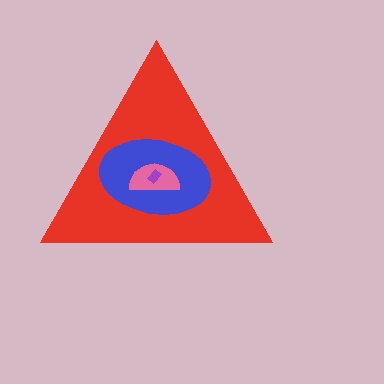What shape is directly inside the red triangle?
The blue ellipse.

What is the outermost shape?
The red triangle.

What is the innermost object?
The purple rectangle.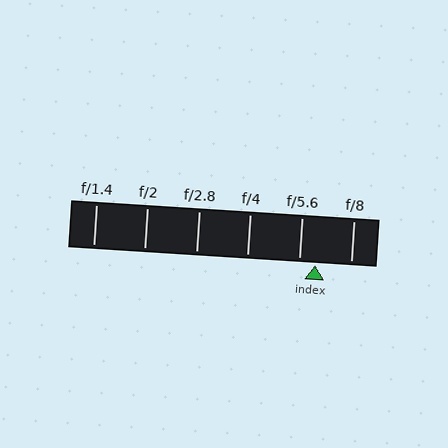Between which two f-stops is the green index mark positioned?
The index mark is between f/5.6 and f/8.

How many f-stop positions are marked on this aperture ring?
There are 6 f-stop positions marked.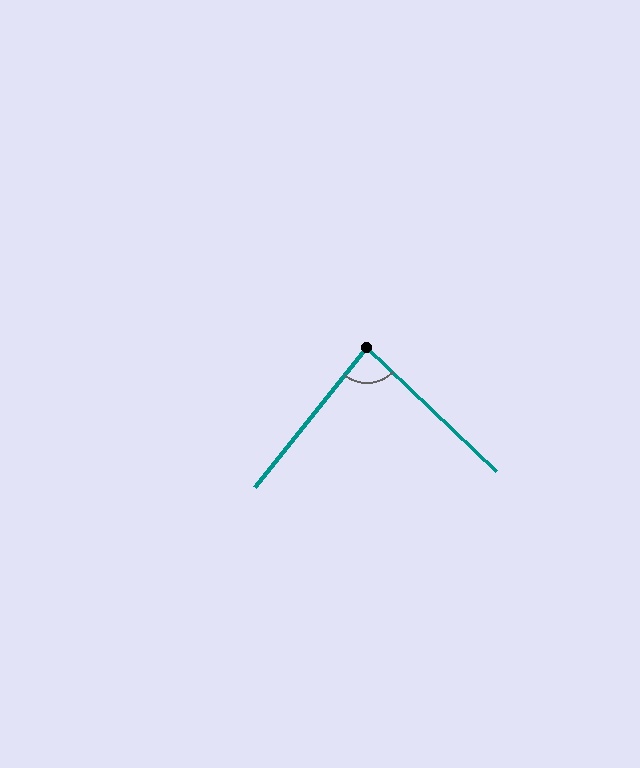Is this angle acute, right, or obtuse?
It is acute.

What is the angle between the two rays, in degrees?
Approximately 85 degrees.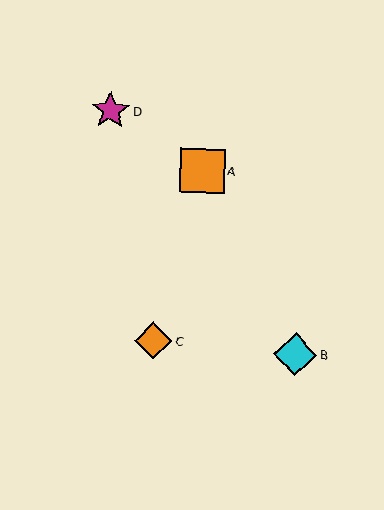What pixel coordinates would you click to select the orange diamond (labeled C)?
Click at (153, 341) to select the orange diamond C.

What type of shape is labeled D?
Shape D is a magenta star.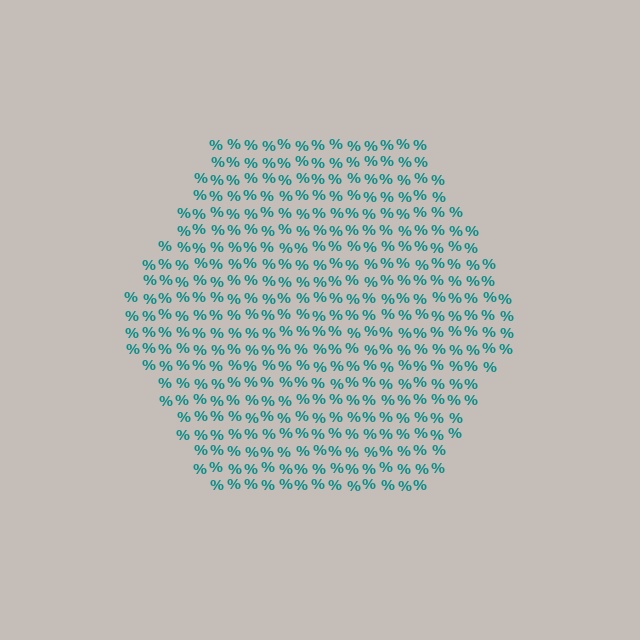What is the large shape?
The large shape is a hexagon.